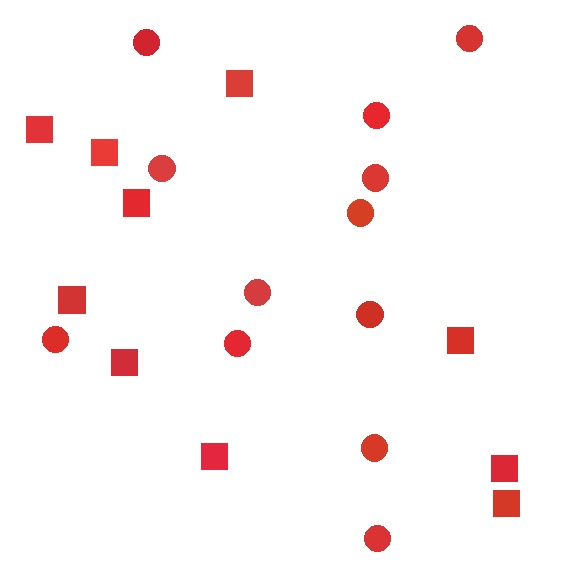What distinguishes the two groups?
There are 2 groups: one group of squares (10) and one group of circles (12).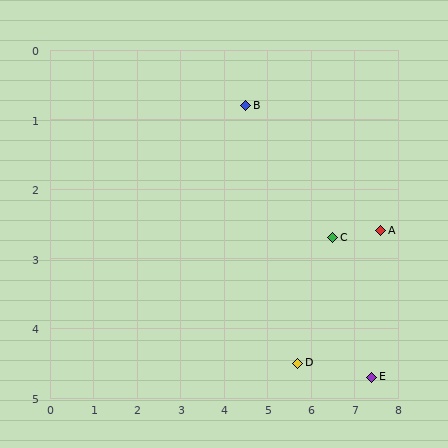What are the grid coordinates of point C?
Point C is at approximately (6.5, 2.7).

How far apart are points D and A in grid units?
Points D and A are about 2.7 grid units apart.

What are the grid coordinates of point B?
Point B is at approximately (4.5, 0.8).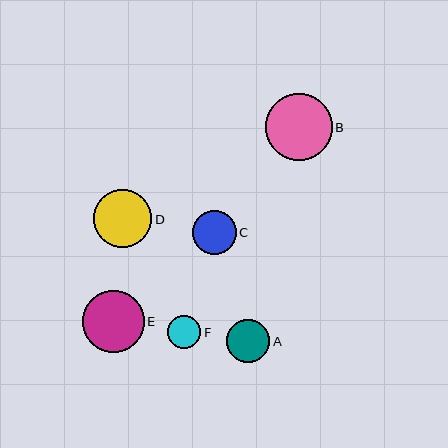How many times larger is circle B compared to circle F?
Circle B is approximately 2.0 times the size of circle F.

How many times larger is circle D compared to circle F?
Circle D is approximately 1.8 times the size of circle F.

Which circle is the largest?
Circle B is the largest with a size of approximately 67 pixels.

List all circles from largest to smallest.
From largest to smallest: B, E, D, C, A, F.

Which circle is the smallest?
Circle F is the smallest with a size of approximately 33 pixels.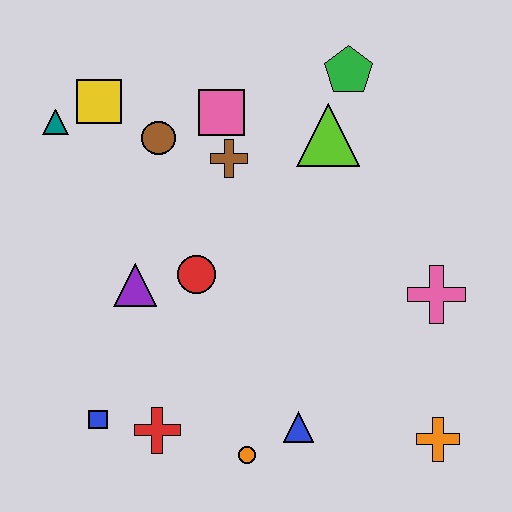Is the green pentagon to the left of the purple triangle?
No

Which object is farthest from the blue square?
The green pentagon is farthest from the blue square.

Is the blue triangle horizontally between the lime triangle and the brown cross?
Yes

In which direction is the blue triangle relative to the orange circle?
The blue triangle is to the right of the orange circle.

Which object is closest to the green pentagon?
The lime triangle is closest to the green pentagon.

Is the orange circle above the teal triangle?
No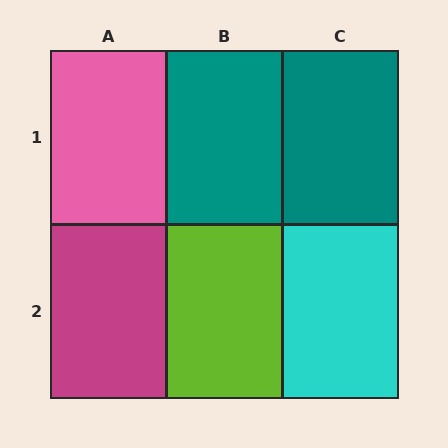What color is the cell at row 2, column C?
Cyan.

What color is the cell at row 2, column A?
Magenta.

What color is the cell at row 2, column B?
Lime.